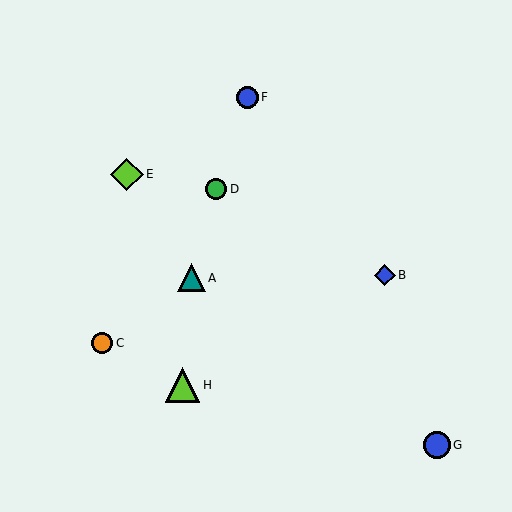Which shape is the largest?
The lime triangle (labeled H) is the largest.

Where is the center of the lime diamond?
The center of the lime diamond is at (127, 174).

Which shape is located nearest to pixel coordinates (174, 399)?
The lime triangle (labeled H) at (182, 385) is nearest to that location.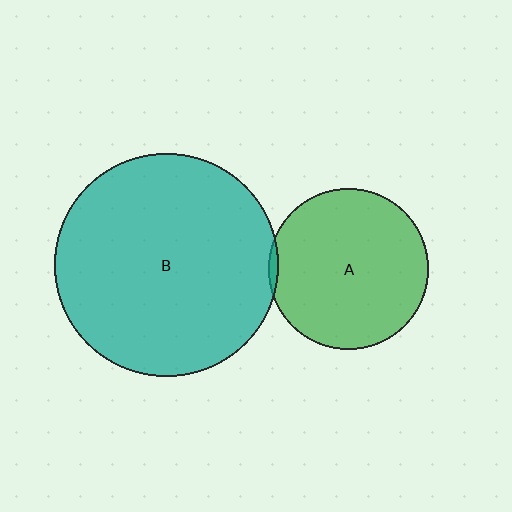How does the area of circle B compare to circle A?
Approximately 1.9 times.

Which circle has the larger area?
Circle B (teal).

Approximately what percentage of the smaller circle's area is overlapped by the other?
Approximately 5%.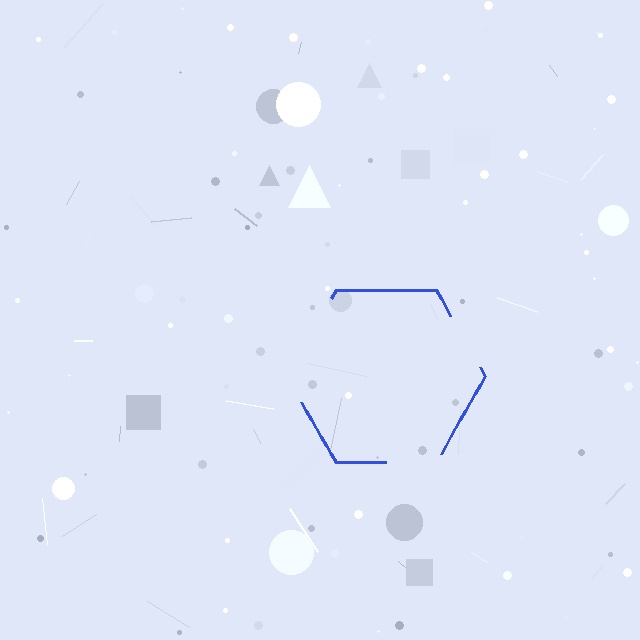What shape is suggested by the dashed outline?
The dashed outline suggests a hexagon.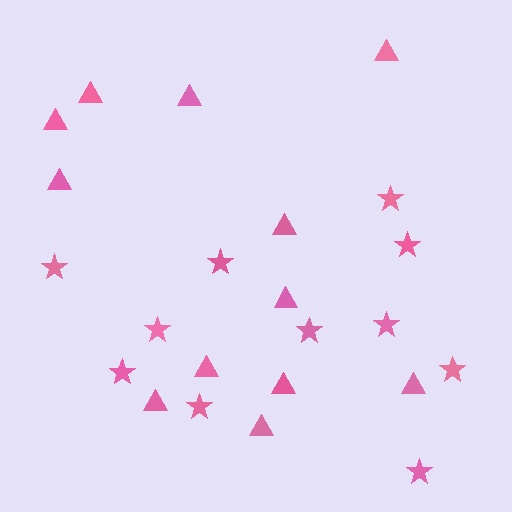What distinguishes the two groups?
There are 2 groups: one group of triangles (12) and one group of stars (11).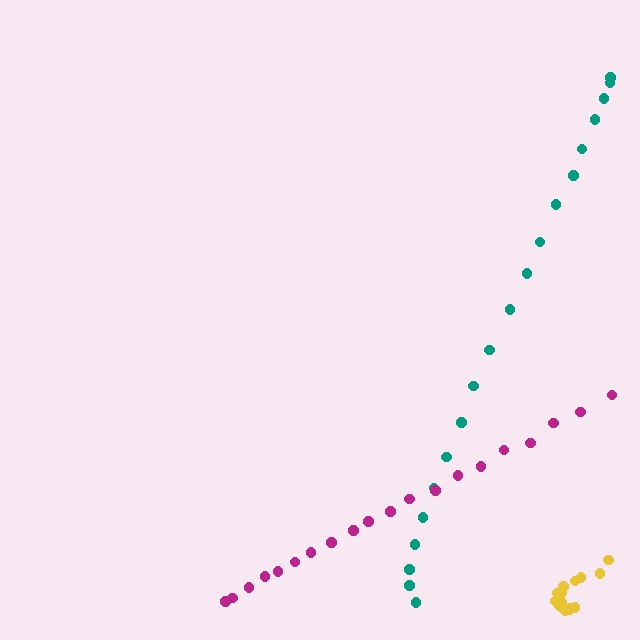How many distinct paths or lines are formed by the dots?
There are 3 distinct paths.